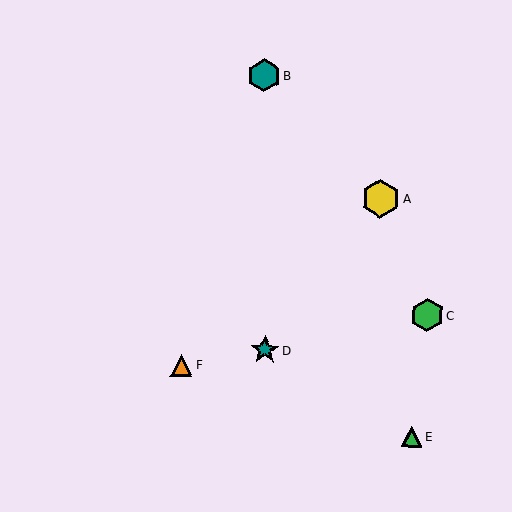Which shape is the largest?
The yellow hexagon (labeled A) is the largest.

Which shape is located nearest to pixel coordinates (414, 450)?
The green triangle (labeled E) at (412, 437) is nearest to that location.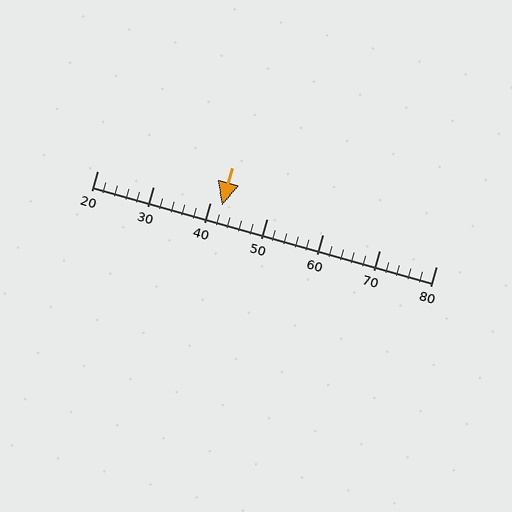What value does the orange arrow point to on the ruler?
The orange arrow points to approximately 42.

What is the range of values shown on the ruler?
The ruler shows values from 20 to 80.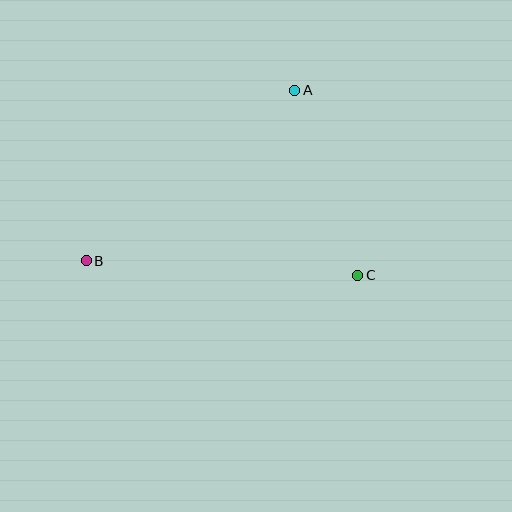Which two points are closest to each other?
Points A and C are closest to each other.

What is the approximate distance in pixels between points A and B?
The distance between A and B is approximately 269 pixels.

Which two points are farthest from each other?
Points B and C are farthest from each other.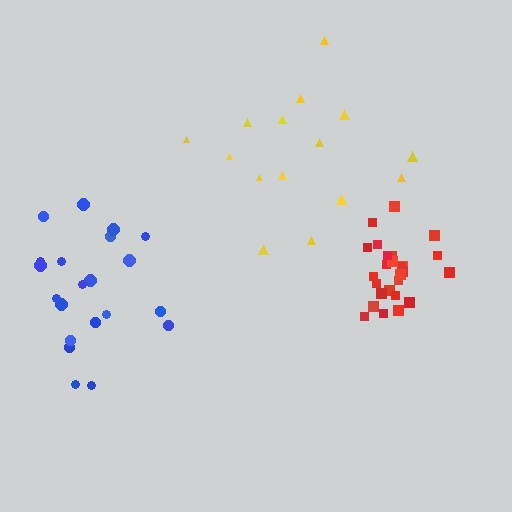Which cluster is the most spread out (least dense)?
Yellow.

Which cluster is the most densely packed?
Red.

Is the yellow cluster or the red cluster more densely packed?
Red.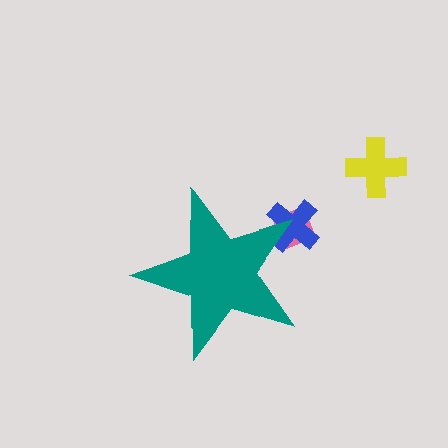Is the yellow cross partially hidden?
No, the yellow cross is fully visible.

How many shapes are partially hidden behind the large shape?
2 shapes are partially hidden.